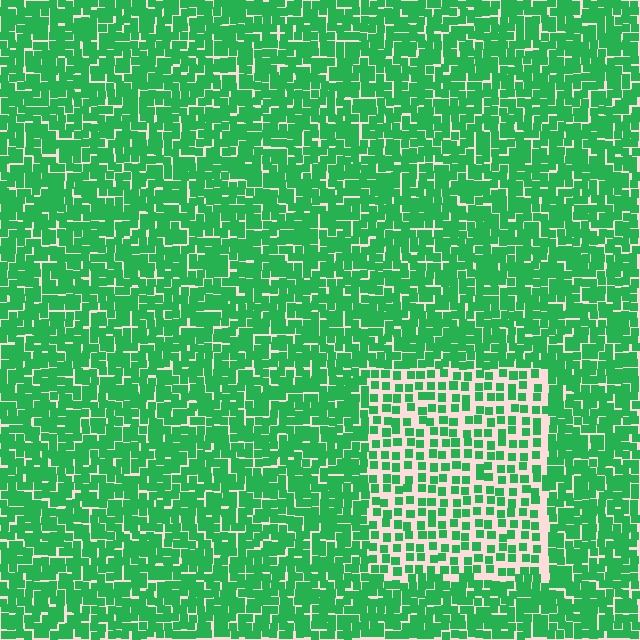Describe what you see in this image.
The image contains small green elements arranged at two different densities. A rectangle-shaped region is visible where the elements are less densely packed than the surrounding area.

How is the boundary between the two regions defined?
The boundary is defined by a change in element density (approximately 2.0x ratio). All elements are the same color, size, and shape.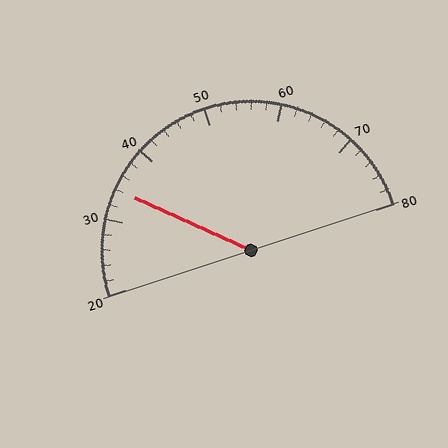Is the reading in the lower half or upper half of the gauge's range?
The reading is in the lower half of the range (20 to 80).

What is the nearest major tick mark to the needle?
The nearest major tick mark is 30.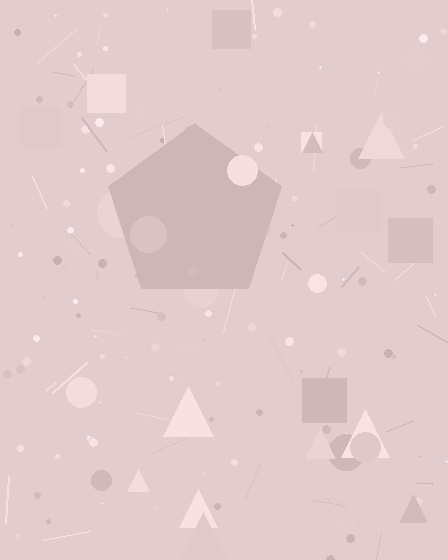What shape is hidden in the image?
A pentagon is hidden in the image.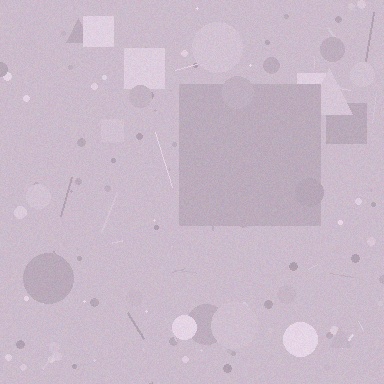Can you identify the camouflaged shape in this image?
The camouflaged shape is a square.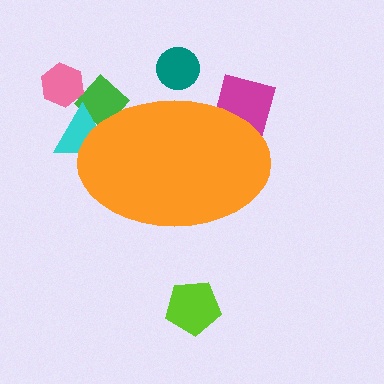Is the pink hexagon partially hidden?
No, the pink hexagon is fully visible.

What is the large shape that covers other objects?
An orange ellipse.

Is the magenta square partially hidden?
Yes, the magenta square is partially hidden behind the orange ellipse.